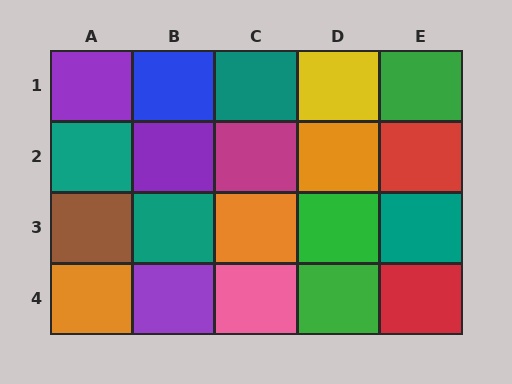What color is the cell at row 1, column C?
Teal.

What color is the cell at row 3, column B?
Teal.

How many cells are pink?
1 cell is pink.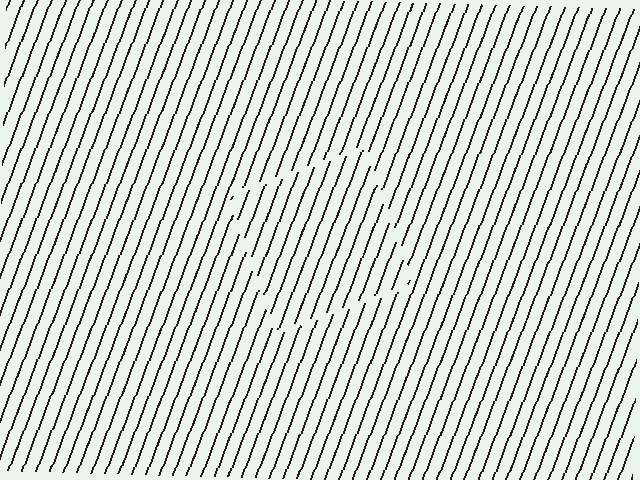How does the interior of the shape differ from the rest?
The interior of the shape contains the same grating, shifted by half a period — the contour is defined by the phase discontinuity where line-ends from the inner and outer gratings abut.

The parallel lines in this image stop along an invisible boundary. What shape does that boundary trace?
An illusory square. The interior of the shape contains the same grating, shifted by half a period — the contour is defined by the phase discontinuity where line-ends from the inner and outer gratings abut.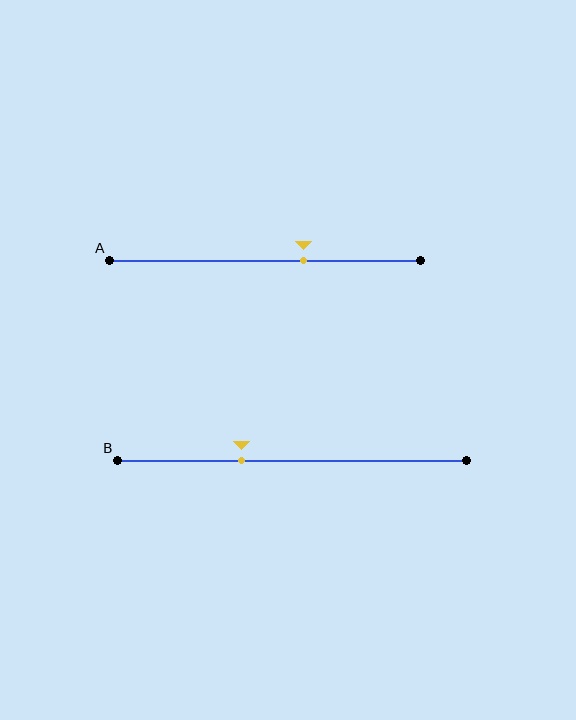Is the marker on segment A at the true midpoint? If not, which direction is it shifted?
No, the marker on segment A is shifted to the right by about 12% of the segment length.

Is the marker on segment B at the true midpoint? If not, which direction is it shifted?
No, the marker on segment B is shifted to the left by about 14% of the segment length.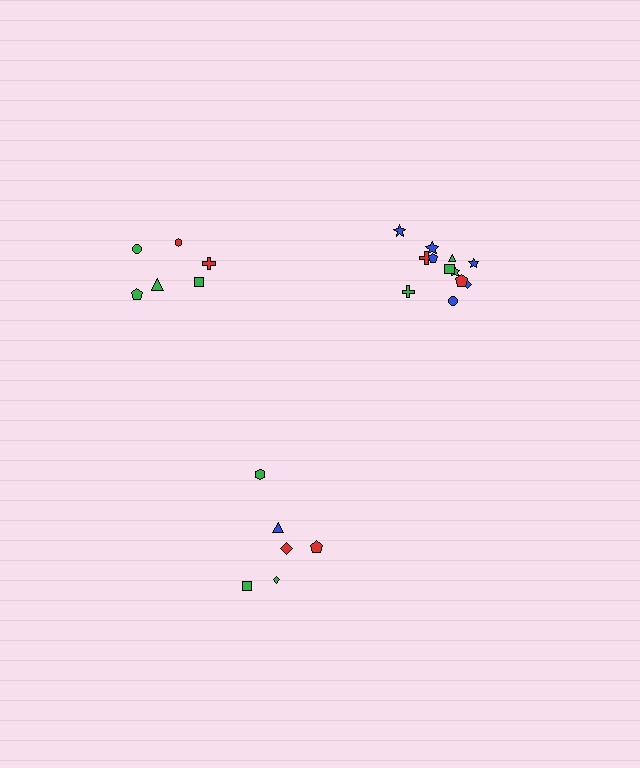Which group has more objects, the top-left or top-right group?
The top-right group.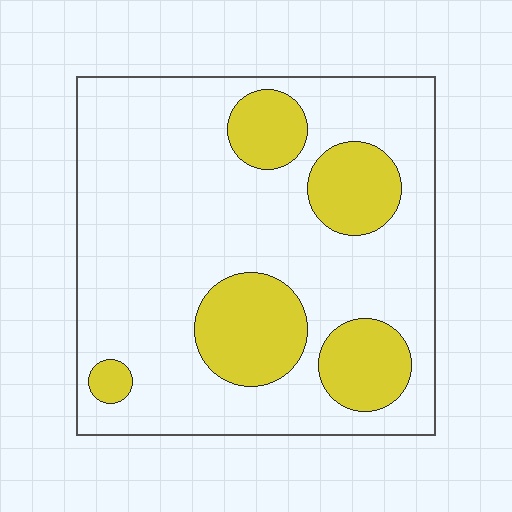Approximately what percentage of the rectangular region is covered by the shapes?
Approximately 25%.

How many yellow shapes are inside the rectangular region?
5.